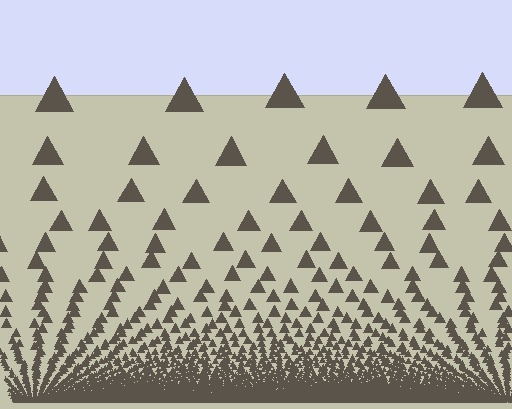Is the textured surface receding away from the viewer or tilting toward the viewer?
The surface appears to tilt toward the viewer. Texture elements get larger and sparser toward the top.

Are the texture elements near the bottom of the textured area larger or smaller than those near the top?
Smaller. The gradient is inverted — elements near the bottom are smaller and denser.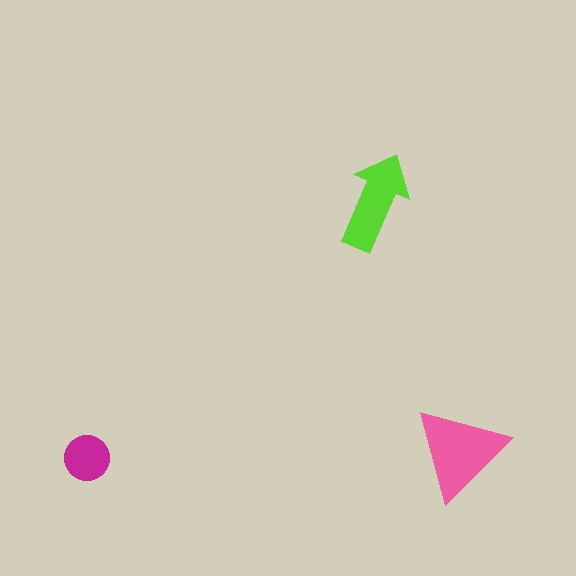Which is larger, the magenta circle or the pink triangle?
The pink triangle.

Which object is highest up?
The lime arrow is topmost.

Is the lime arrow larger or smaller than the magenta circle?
Larger.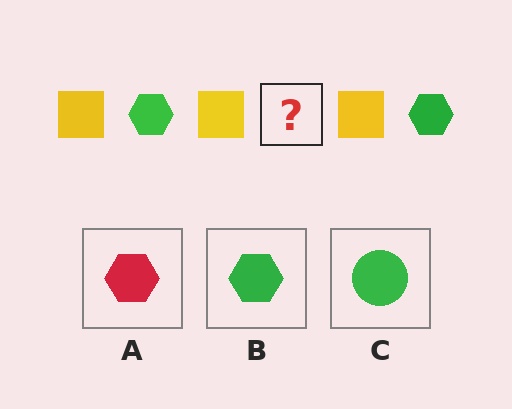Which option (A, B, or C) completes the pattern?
B.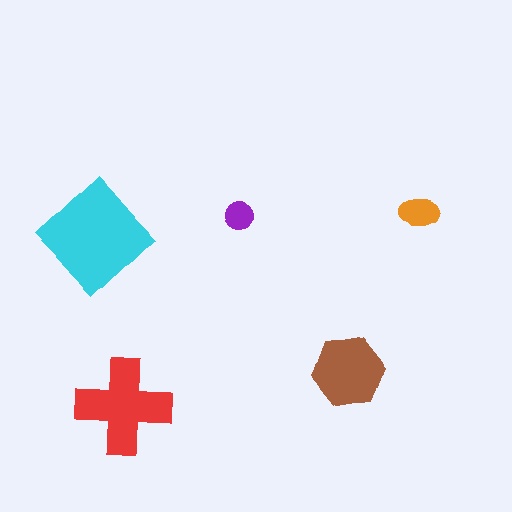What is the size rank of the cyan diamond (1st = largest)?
1st.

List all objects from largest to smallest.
The cyan diamond, the red cross, the brown hexagon, the orange ellipse, the purple circle.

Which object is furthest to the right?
The orange ellipse is rightmost.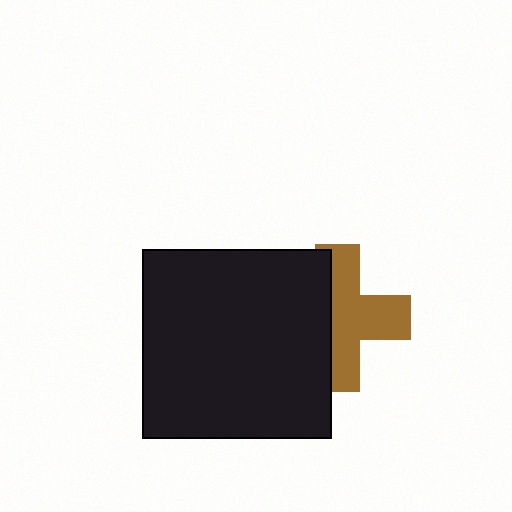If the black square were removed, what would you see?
You would see the complete brown cross.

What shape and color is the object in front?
The object in front is a black square.